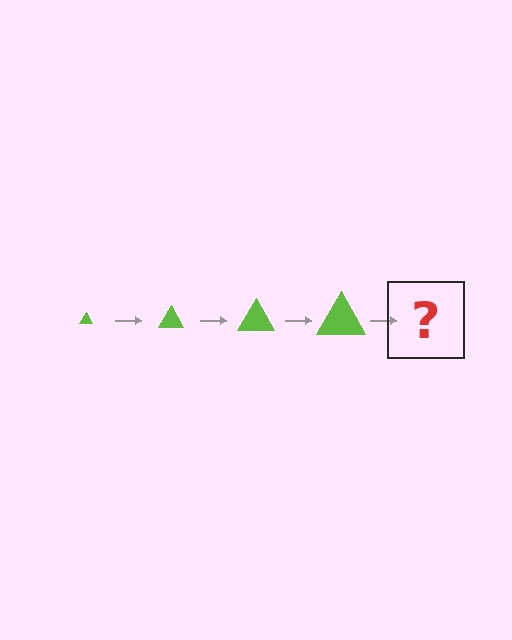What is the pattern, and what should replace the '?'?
The pattern is that the triangle gets progressively larger each step. The '?' should be a lime triangle, larger than the previous one.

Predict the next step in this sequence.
The next step is a lime triangle, larger than the previous one.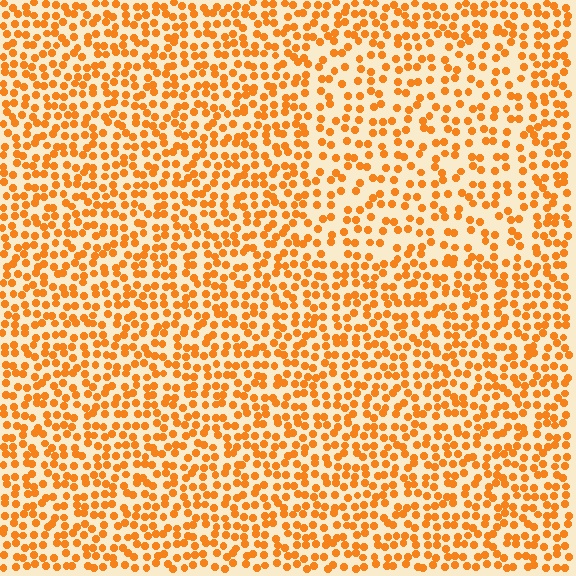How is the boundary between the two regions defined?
The boundary is defined by a change in element density (approximately 1.6x ratio). All elements are the same color, size, and shape.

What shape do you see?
I see a rectangle.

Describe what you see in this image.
The image contains small orange elements arranged at two different densities. A rectangle-shaped region is visible where the elements are less densely packed than the surrounding area.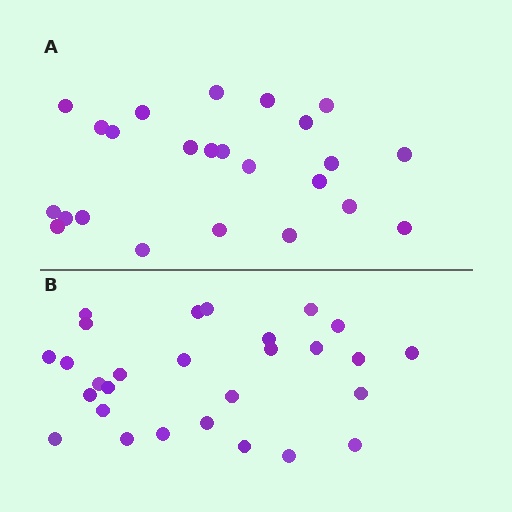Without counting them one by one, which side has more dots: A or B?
Region B (the bottom region) has more dots.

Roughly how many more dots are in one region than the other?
Region B has about 4 more dots than region A.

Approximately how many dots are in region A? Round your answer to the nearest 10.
About 20 dots. (The exact count is 24, which rounds to 20.)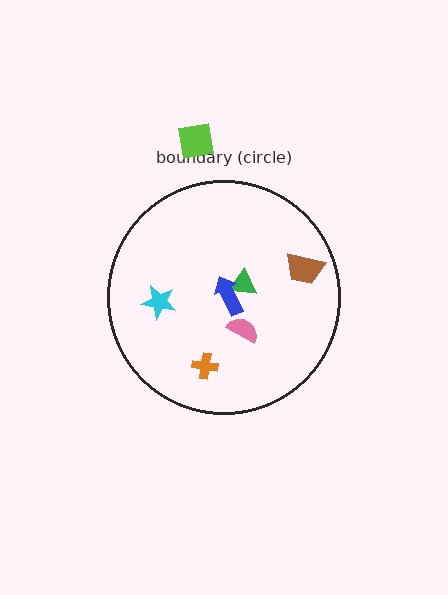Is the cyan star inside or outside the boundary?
Inside.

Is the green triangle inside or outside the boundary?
Inside.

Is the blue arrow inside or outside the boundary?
Inside.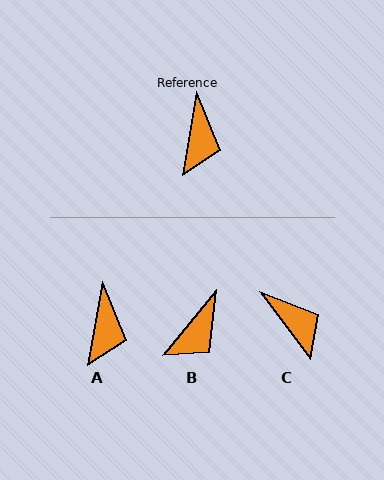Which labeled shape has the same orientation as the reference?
A.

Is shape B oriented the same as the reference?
No, it is off by about 29 degrees.